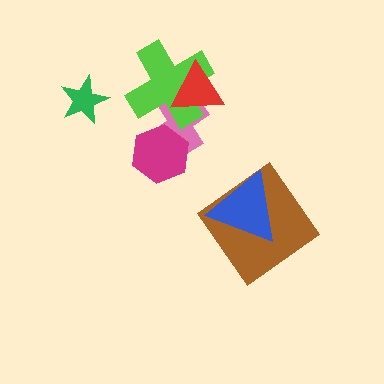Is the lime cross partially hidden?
Yes, it is partially covered by another shape.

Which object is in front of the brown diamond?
The blue triangle is in front of the brown diamond.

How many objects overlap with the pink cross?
3 objects overlap with the pink cross.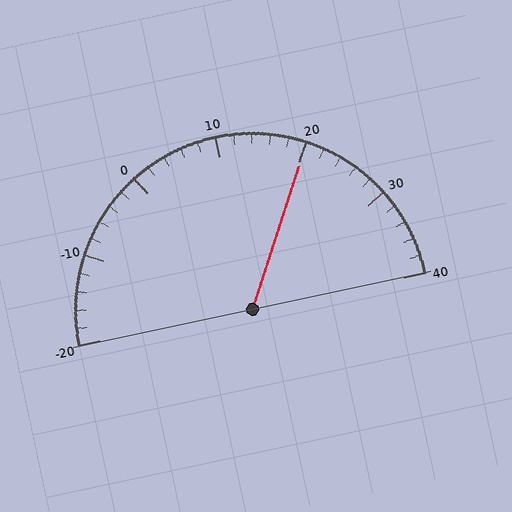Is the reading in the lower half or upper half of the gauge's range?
The reading is in the upper half of the range (-20 to 40).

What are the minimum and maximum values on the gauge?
The gauge ranges from -20 to 40.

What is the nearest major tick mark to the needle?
The nearest major tick mark is 20.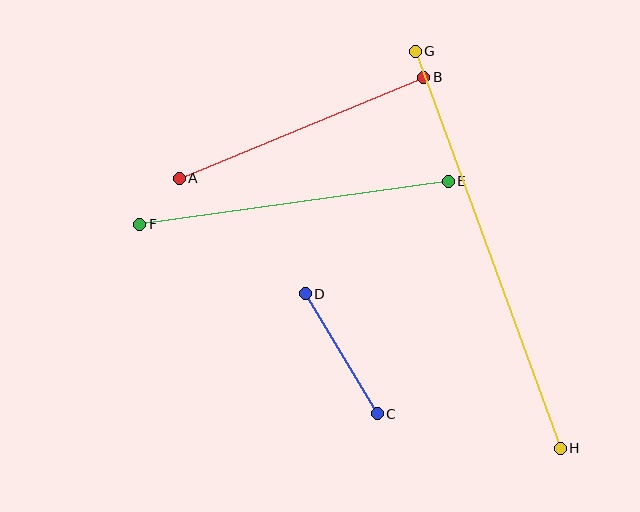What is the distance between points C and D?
The distance is approximately 140 pixels.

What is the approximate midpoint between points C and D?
The midpoint is at approximately (341, 354) pixels.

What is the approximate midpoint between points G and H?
The midpoint is at approximately (488, 250) pixels.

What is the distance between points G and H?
The distance is approximately 422 pixels.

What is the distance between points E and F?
The distance is approximately 312 pixels.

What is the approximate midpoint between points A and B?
The midpoint is at approximately (301, 128) pixels.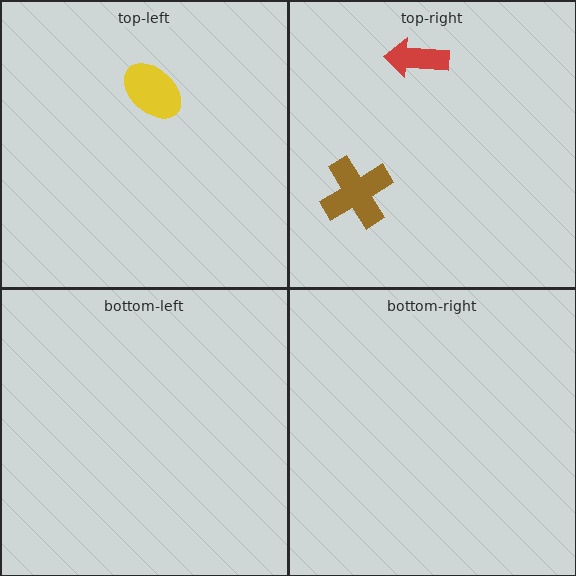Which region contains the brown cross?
The top-right region.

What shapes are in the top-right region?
The brown cross, the red arrow.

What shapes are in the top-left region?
The yellow ellipse.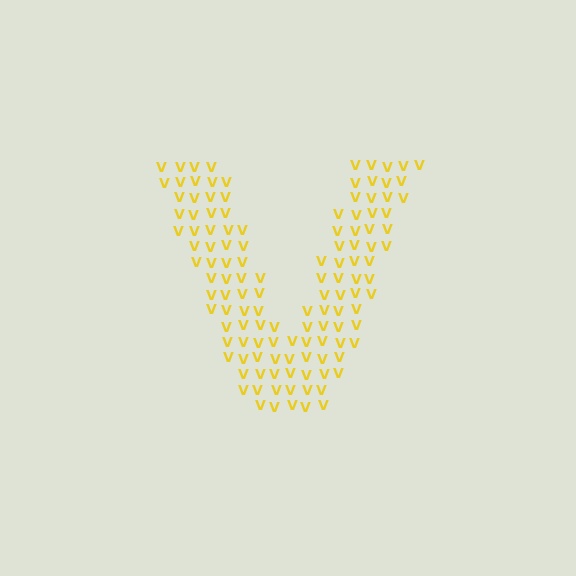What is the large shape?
The large shape is the letter V.